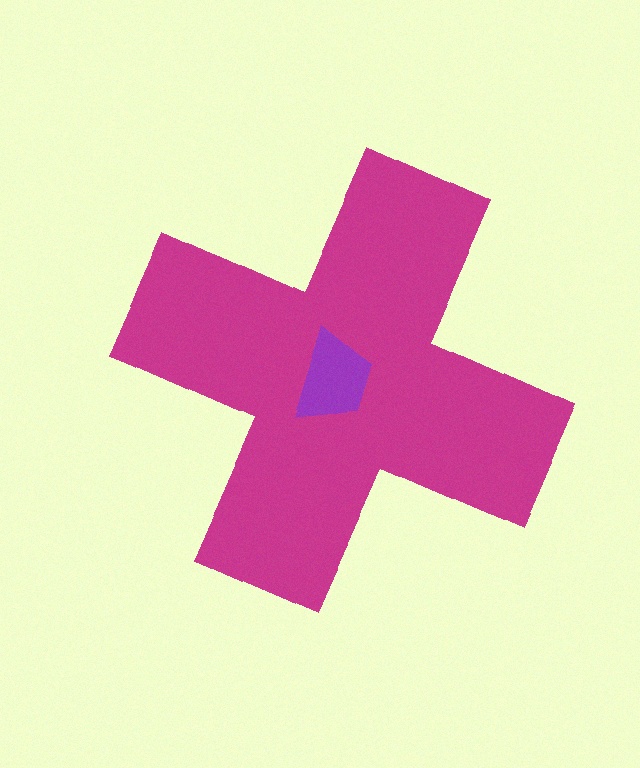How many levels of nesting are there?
2.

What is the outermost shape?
The magenta cross.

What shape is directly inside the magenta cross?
The purple trapezoid.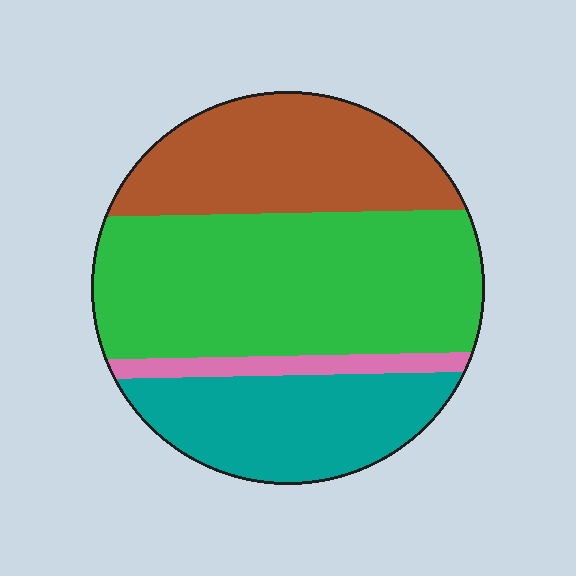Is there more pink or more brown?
Brown.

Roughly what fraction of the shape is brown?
Brown takes up about one quarter (1/4) of the shape.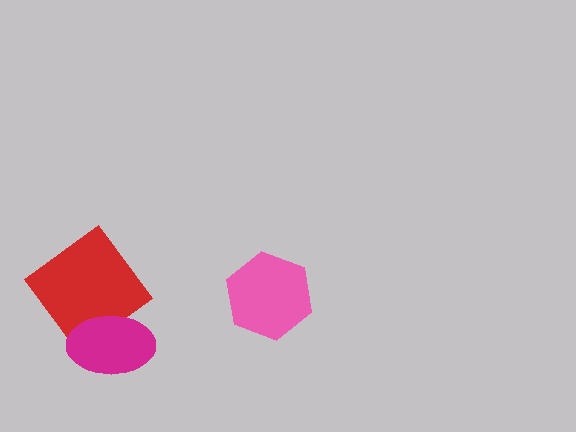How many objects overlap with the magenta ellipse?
1 object overlaps with the magenta ellipse.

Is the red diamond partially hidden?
Yes, it is partially covered by another shape.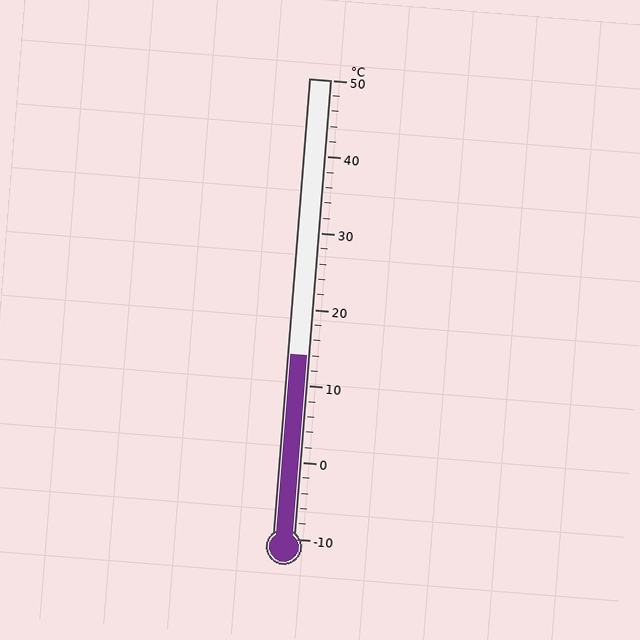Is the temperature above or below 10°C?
The temperature is above 10°C.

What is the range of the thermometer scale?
The thermometer scale ranges from -10°C to 50°C.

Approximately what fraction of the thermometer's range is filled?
The thermometer is filled to approximately 40% of its range.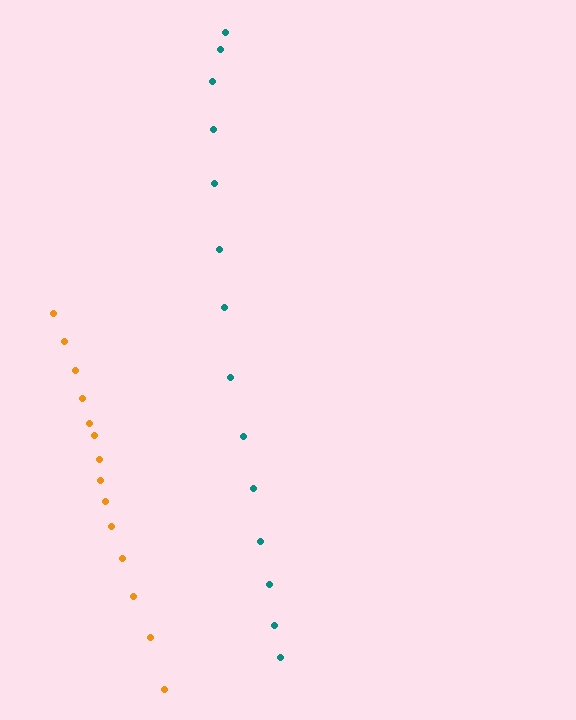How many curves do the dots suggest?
There are 2 distinct paths.